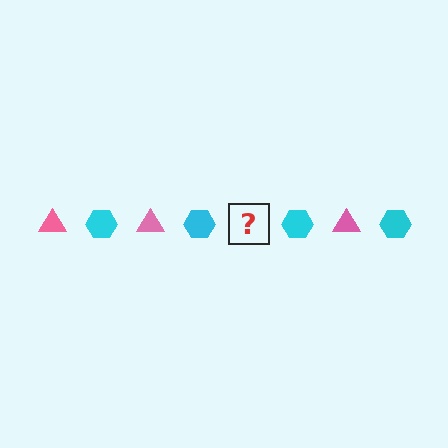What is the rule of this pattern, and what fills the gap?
The rule is that the pattern alternates between pink triangle and cyan hexagon. The gap should be filled with a pink triangle.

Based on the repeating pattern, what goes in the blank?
The blank should be a pink triangle.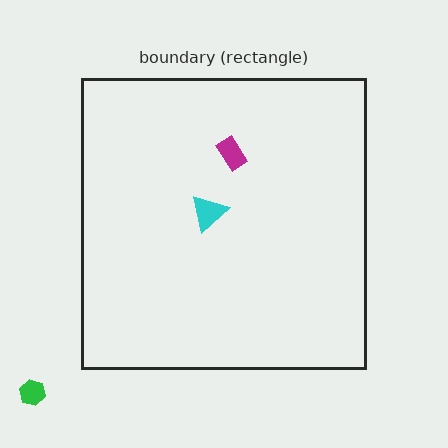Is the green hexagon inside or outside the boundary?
Outside.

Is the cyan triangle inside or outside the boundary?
Inside.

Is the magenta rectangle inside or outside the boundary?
Inside.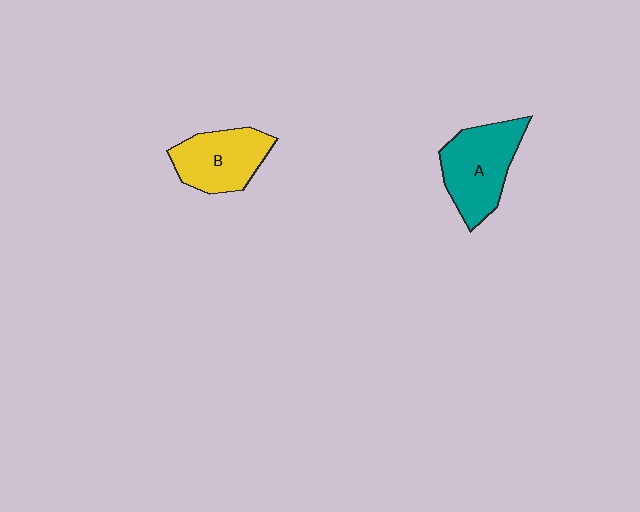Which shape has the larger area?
Shape A (teal).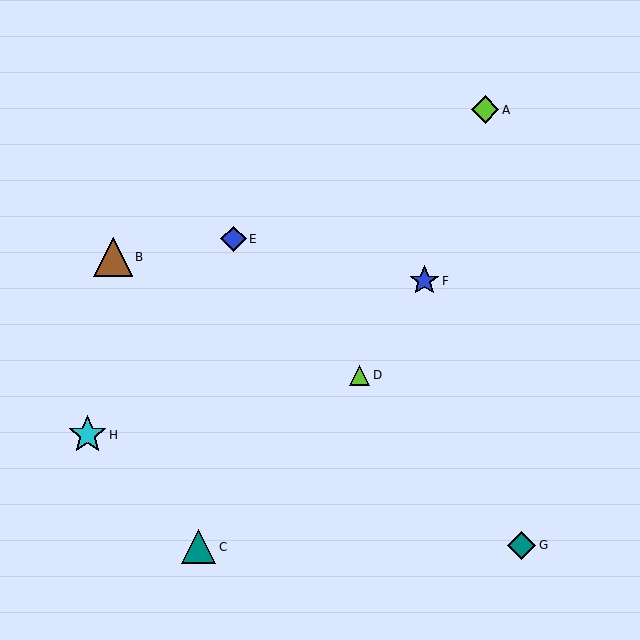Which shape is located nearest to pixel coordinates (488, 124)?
The lime diamond (labeled A) at (485, 110) is nearest to that location.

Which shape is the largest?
The brown triangle (labeled B) is the largest.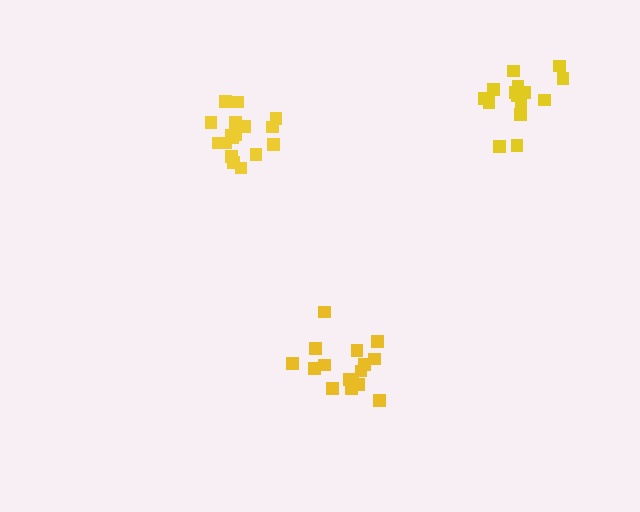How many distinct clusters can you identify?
There are 3 distinct clusters.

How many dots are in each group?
Group 1: 16 dots, Group 2: 15 dots, Group 3: 18 dots (49 total).